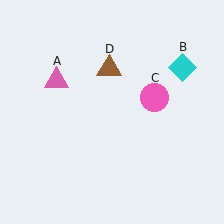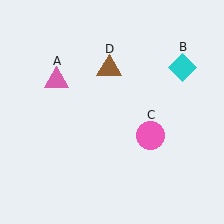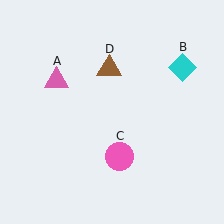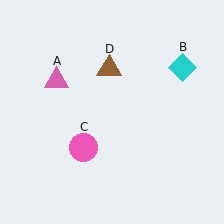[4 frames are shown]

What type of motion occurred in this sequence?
The pink circle (object C) rotated clockwise around the center of the scene.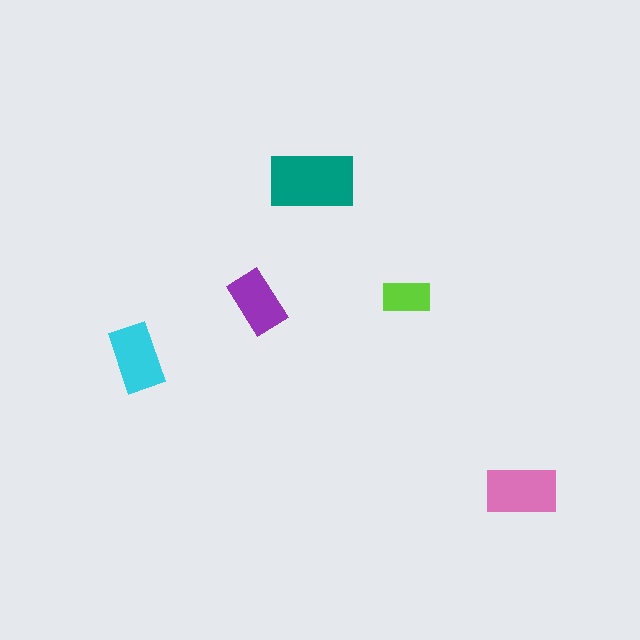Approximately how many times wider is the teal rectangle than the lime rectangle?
About 2 times wider.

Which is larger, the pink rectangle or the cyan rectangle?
The pink one.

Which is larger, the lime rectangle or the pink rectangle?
The pink one.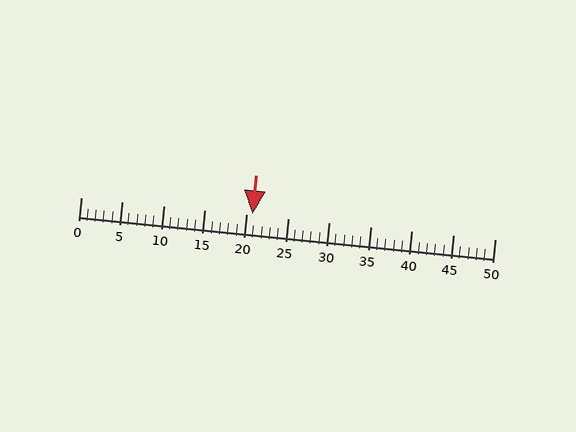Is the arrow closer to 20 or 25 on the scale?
The arrow is closer to 20.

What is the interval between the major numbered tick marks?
The major tick marks are spaced 5 units apart.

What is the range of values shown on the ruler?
The ruler shows values from 0 to 50.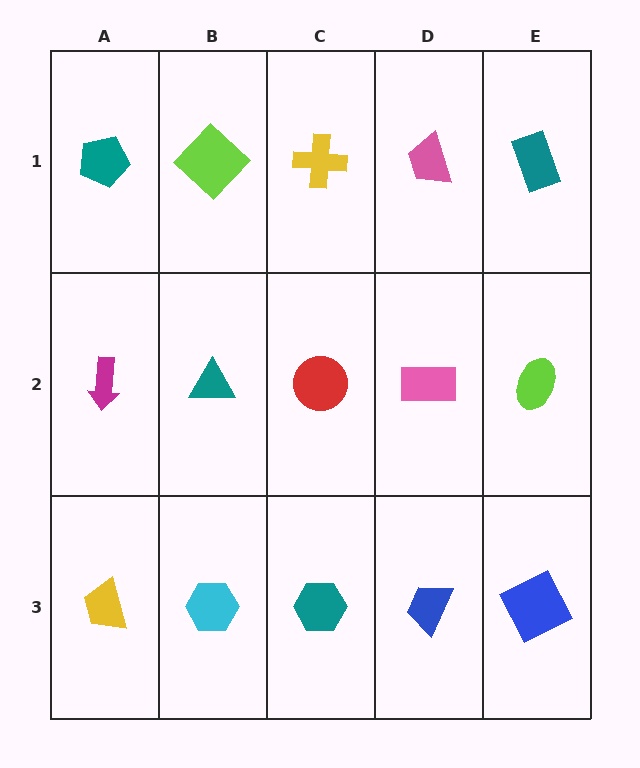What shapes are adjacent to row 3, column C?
A red circle (row 2, column C), a cyan hexagon (row 3, column B), a blue trapezoid (row 3, column D).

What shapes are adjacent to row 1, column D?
A pink rectangle (row 2, column D), a yellow cross (row 1, column C), a teal rectangle (row 1, column E).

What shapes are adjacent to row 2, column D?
A pink trapezoid (row 1, column D), a blue trapezoid (row 3, column D), a red circle (row 2, column C), a lime ellipse (row 2, column E).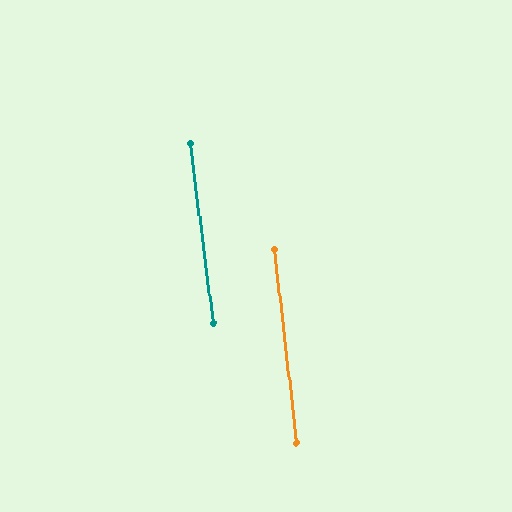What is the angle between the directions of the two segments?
Approximately 1 degree.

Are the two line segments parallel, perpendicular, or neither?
Parallel — their directions differ by only 0.7°.